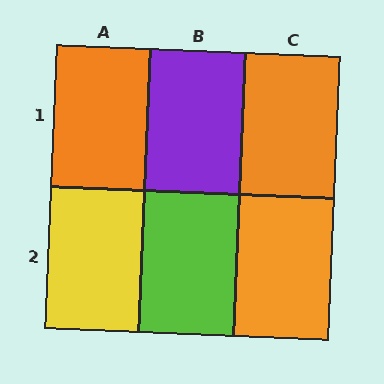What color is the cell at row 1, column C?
Orange.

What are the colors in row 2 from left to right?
Yellow, lime, orange.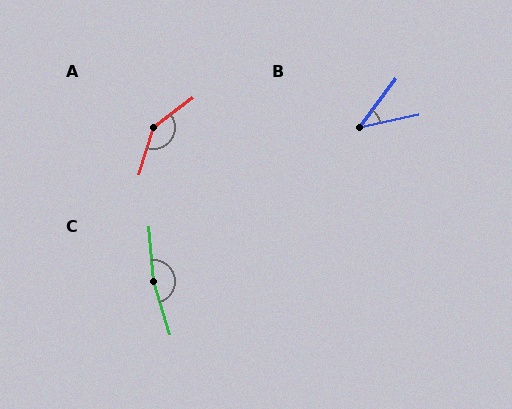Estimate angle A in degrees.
Approximately 144 degrees.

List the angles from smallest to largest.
B (41°), A (144°), C (167°).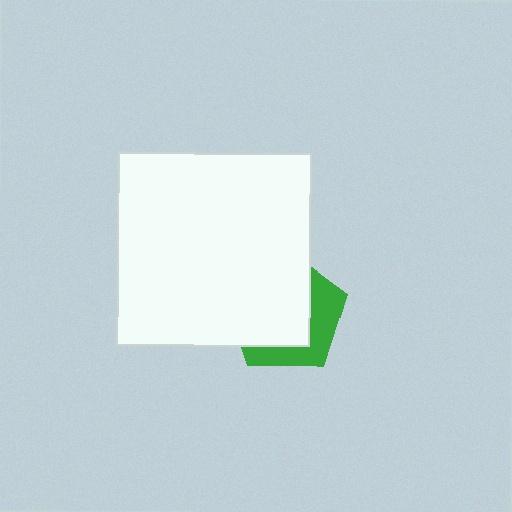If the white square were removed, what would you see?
You would see the complete green pentagon.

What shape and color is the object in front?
The object in front is a white square.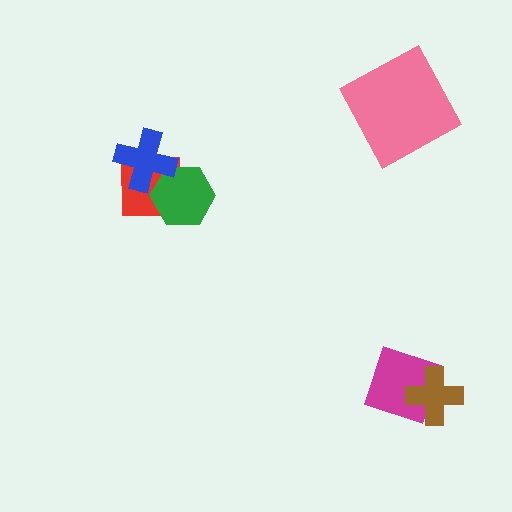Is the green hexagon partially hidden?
Yes, it is partially covered by another shape.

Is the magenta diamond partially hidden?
Yes, it is partially covered by another shape.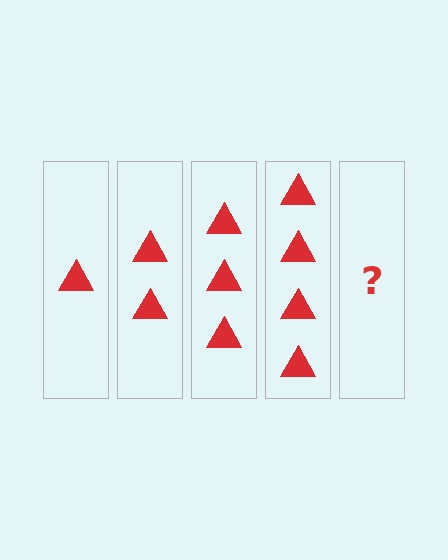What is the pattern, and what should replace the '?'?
The pattern is that each step adds one more triangle. The '?' should be 5 triangles.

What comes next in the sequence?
The next element should be 5 triangles.